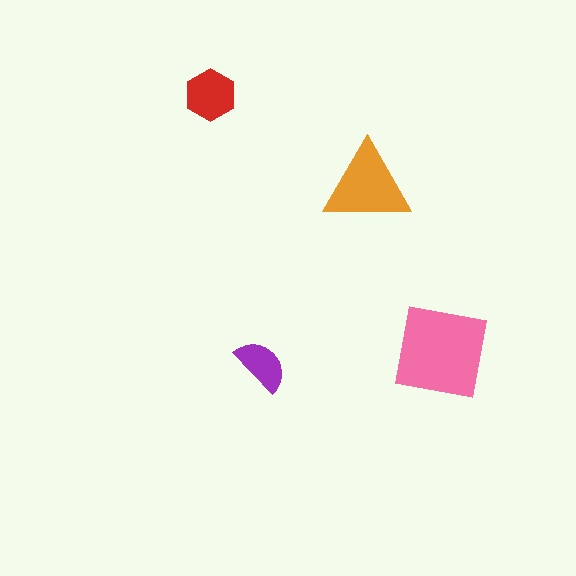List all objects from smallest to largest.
The purple semicircle, the red hexagon, the orange triangle, the pink square.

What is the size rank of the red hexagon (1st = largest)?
3rd.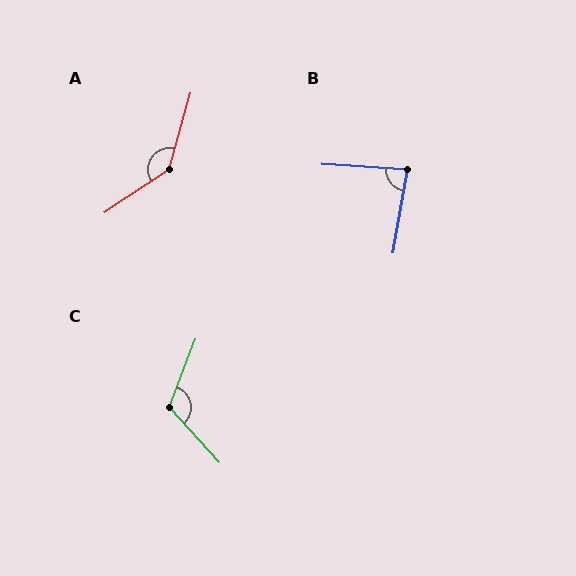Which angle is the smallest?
B, at approximately 84 degrees.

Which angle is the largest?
A, at approximately 139 degrees.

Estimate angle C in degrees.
Approximately 116 degrees.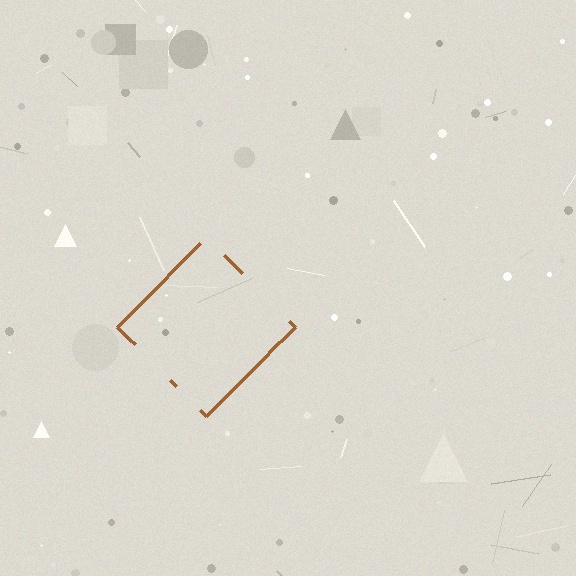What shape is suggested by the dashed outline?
The dashed outline suggests a diamond.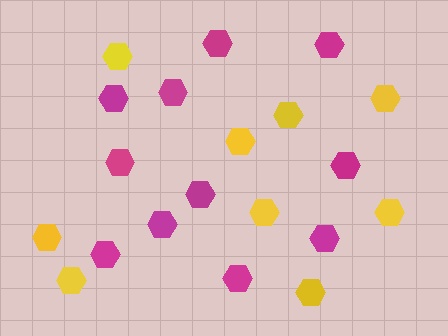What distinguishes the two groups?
There are 2 groups: one group of magenta hexagons (11) and one group of yellow hexagons (9).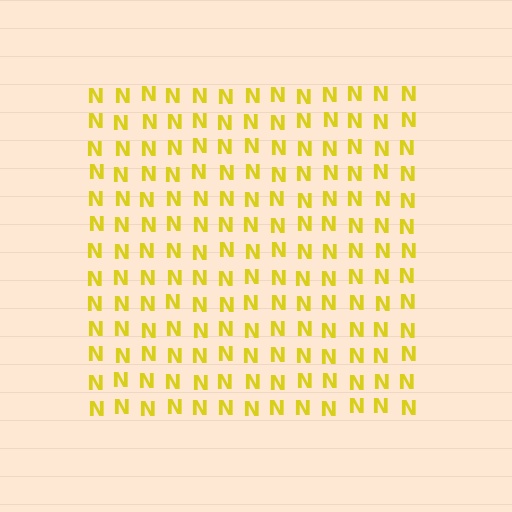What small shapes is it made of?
It is made of small letter N's.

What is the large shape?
The large shape is a square.